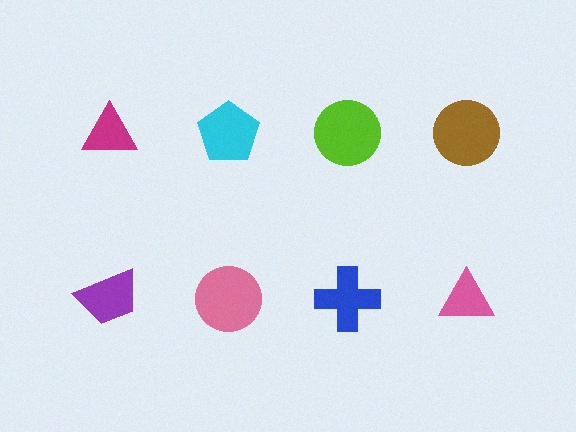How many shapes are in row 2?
4 shapes.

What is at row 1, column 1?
A magenta triangle.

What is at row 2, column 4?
A pink triangle.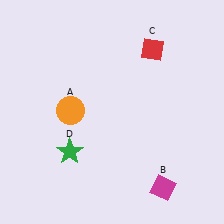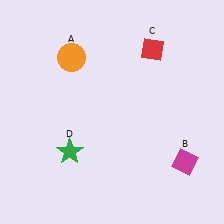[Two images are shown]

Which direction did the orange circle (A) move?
The orange circle (A) moved up.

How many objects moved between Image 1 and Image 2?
2 objects moved between the two images.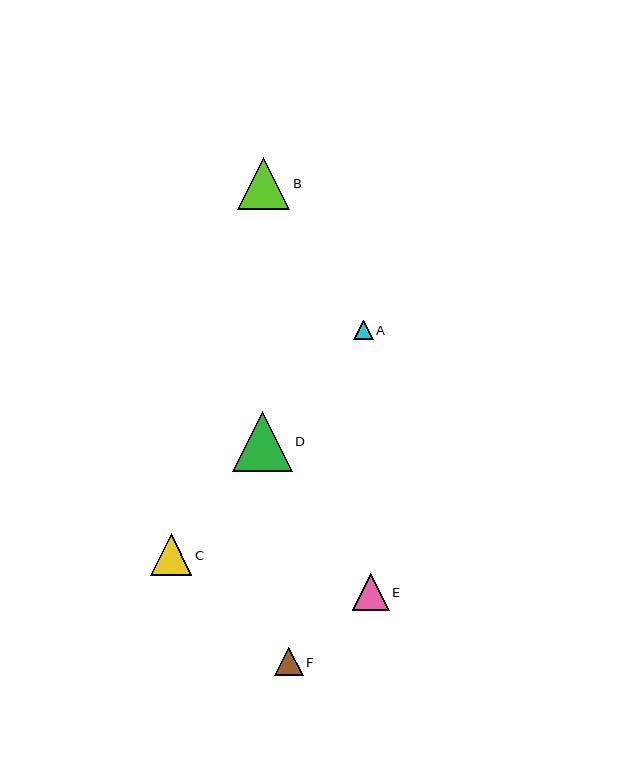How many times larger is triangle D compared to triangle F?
Triangle D is approximately 2.1 times the size of triangle F.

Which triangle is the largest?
Triangle D is the largest with a size of approximately 60 pixels.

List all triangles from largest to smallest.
From largest to smallest: D, B, C, E, F, A.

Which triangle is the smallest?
Triangle A is the smallest with a size of approximately 20 pixels.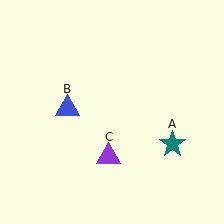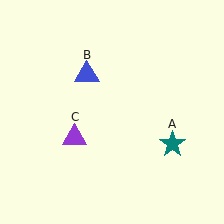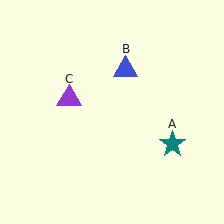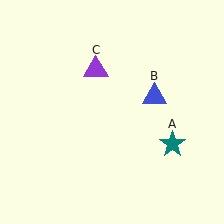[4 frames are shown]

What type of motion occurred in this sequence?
The blue triangle (object B), purple triangle (object C) rotated clockwise around the center of the scene.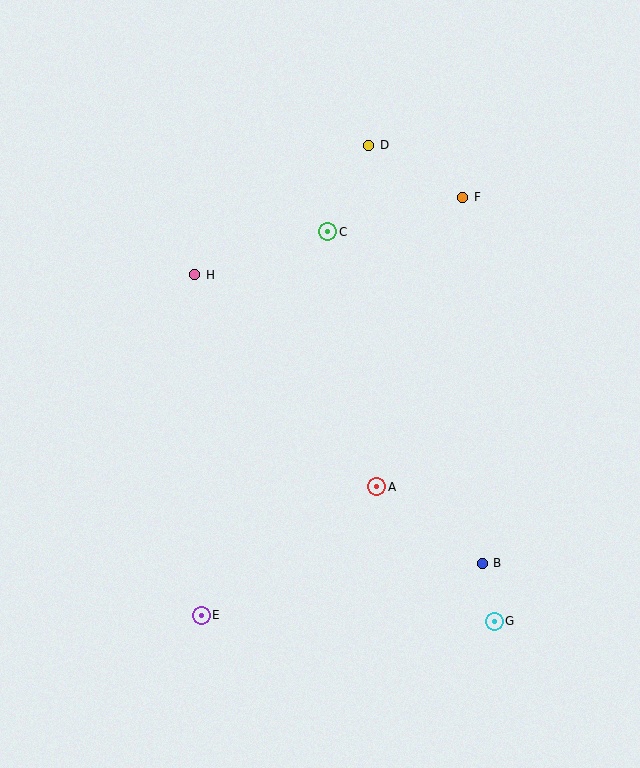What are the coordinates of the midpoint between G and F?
The midpoint between G and F is at (478, 409).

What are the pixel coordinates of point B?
Point B is at (482, 563).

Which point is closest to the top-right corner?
Point F is closest to the top-right corner.